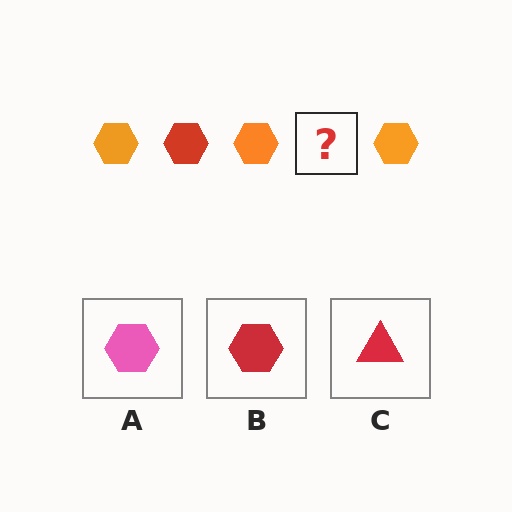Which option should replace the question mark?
Option B.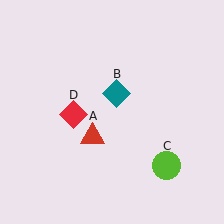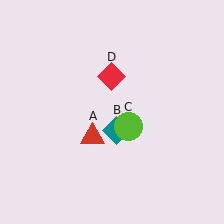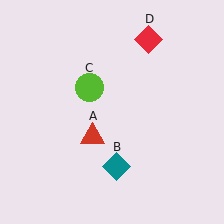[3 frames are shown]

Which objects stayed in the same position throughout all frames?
Red triangle (object A) remained stationary.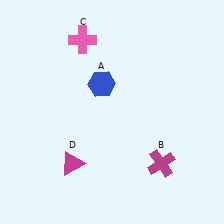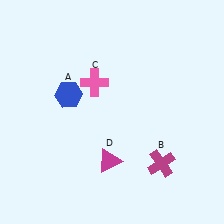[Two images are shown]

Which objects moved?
The objects that moved are: the blue hexagon (A), the pink cross (C), the magenta triangle (D).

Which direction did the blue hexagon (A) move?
The blue hexagon (A) moved left.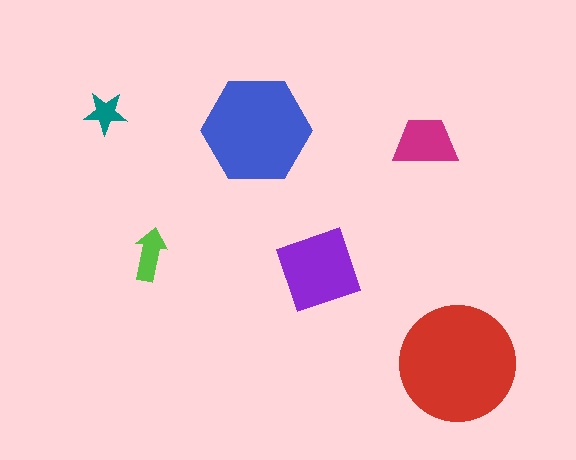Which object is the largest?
The red circle.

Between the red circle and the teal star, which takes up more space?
The red circle.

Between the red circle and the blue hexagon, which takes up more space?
The red circle.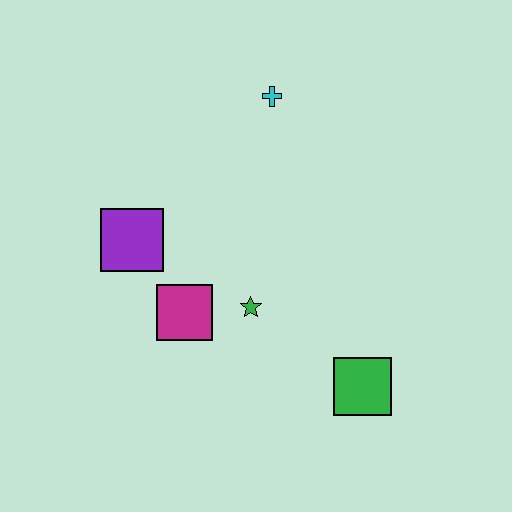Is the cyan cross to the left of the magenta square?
No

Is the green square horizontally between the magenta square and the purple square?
No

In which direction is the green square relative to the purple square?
The green square is to the right of the purple square.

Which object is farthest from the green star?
The cyan cross is farthest from the green star.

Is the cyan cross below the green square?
No